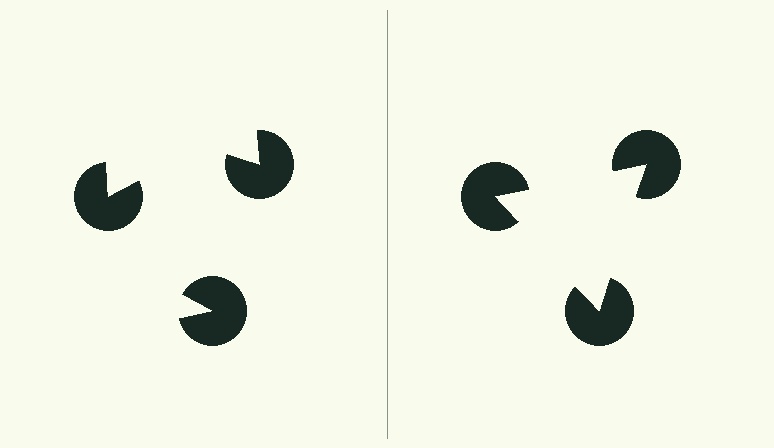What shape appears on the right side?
An illusory triangle.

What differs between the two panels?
The pac-man discs are positioned identically on both sides; only the wedge orientations differ. On the right they align to a triangle; on the left they are misaligned.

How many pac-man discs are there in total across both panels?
6 — 3 on each side.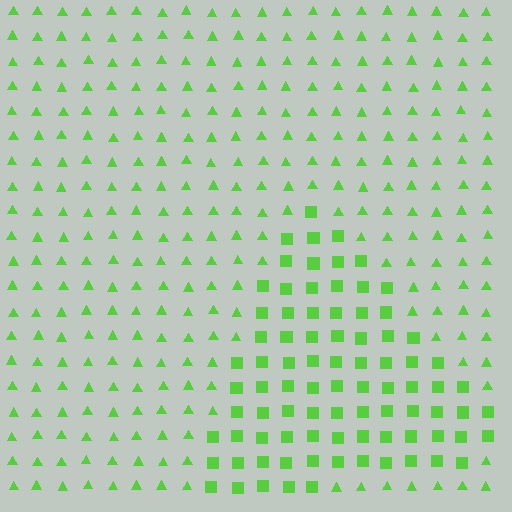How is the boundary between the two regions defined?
The boundary is defined by a change in element shape: squares inside vs. triangles outside. All elements share the same color and spacing.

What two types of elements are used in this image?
The image uses squares inside the triangle region and triangles outside it.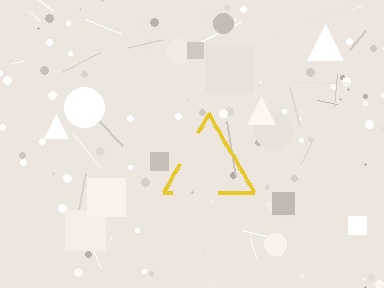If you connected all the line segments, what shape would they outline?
They would outline a triangle.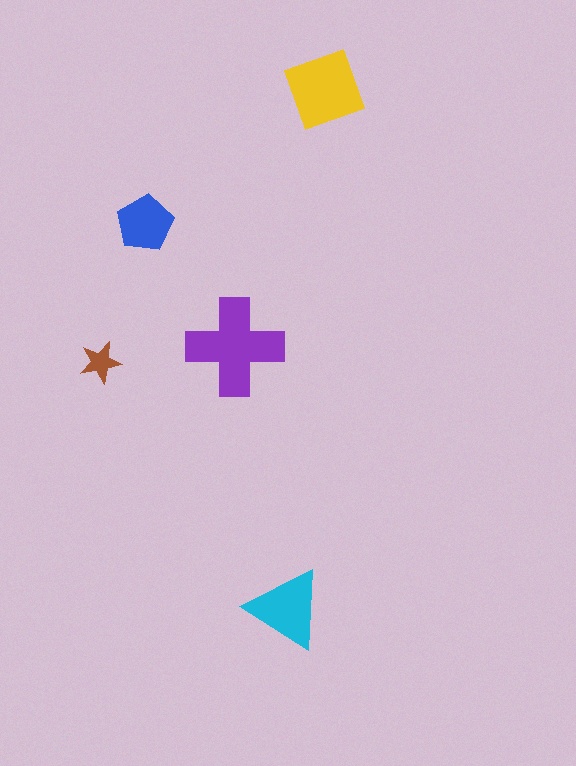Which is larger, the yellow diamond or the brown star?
The yellow diamond.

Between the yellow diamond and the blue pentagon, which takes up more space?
The yellow diamond.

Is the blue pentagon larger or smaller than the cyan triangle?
Smaller.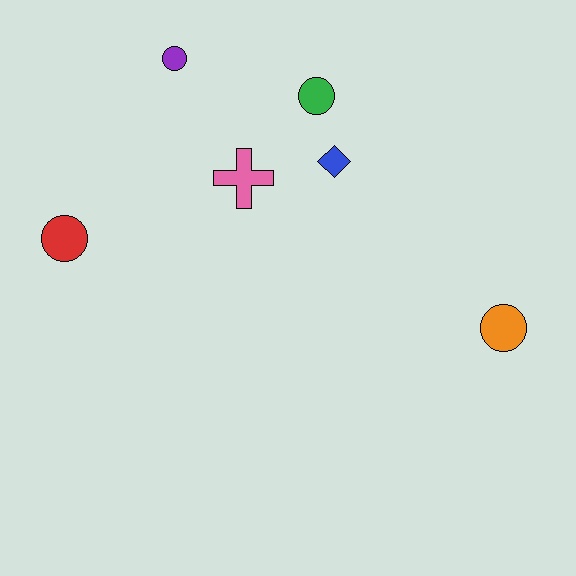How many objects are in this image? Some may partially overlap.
There are 6 objects.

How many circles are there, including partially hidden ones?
There are 4 circles.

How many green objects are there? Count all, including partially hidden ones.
There is 1 green object.